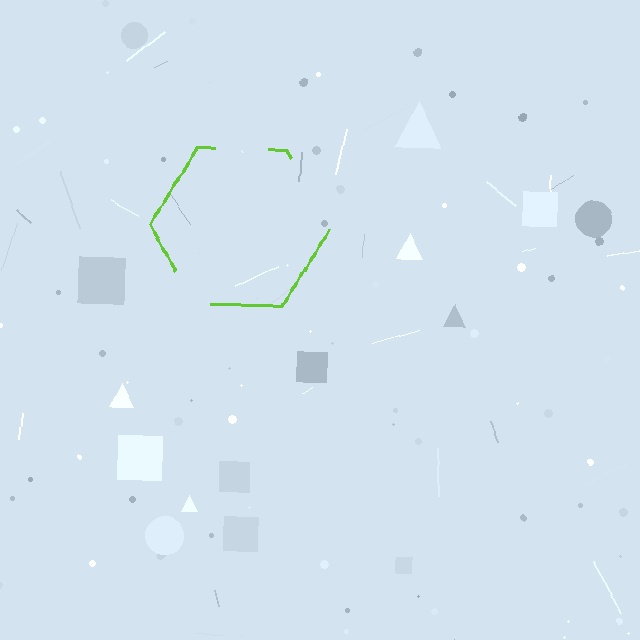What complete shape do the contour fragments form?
The contour fragments form a hexagon.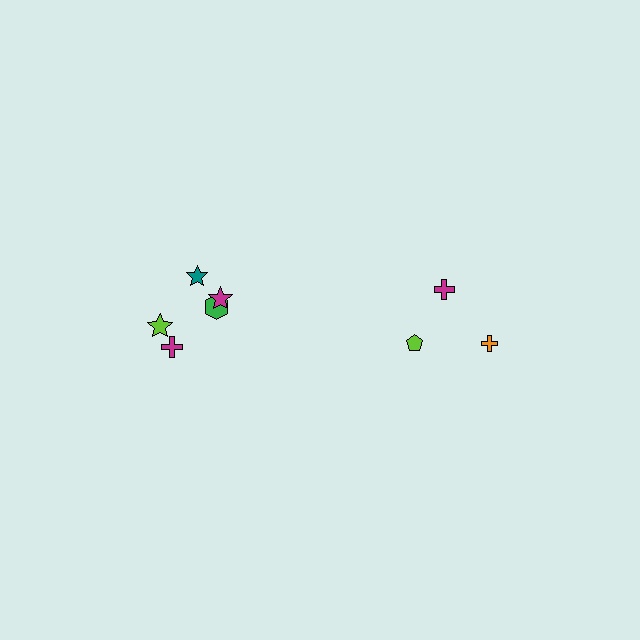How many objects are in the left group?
There are 5 objects.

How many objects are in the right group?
There are 3 objects.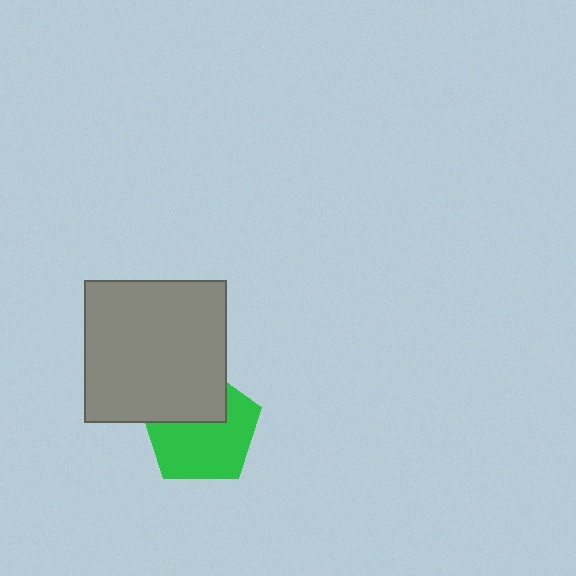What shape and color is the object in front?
The object in front is a gray square.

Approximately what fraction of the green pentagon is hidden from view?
Roughly 37% of the green pentagon is hidden behind the gray square.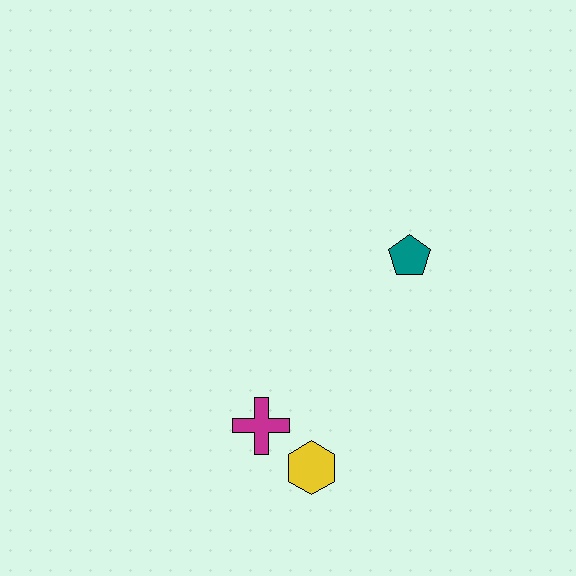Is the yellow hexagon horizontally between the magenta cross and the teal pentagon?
Yes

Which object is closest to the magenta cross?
The yellow hexagon is closest to the magenta cross.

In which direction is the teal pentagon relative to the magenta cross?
The teal pentagon is above the magenta cross.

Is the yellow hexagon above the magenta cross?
No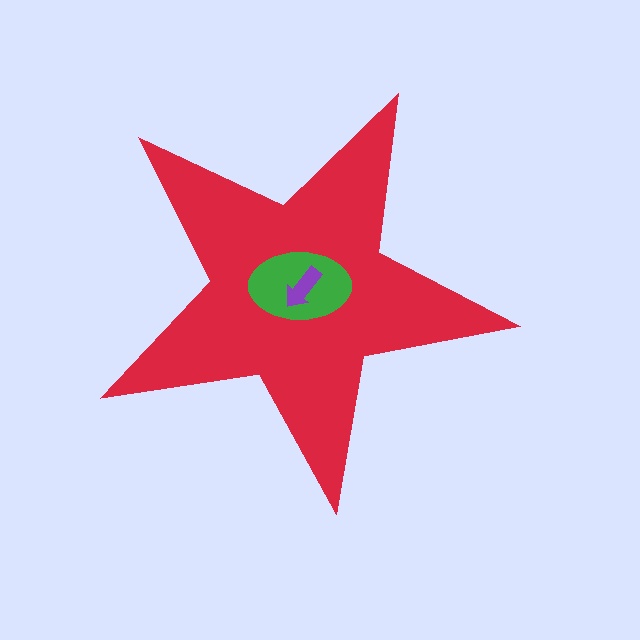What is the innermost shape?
The purple arrow.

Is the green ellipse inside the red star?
Yes.